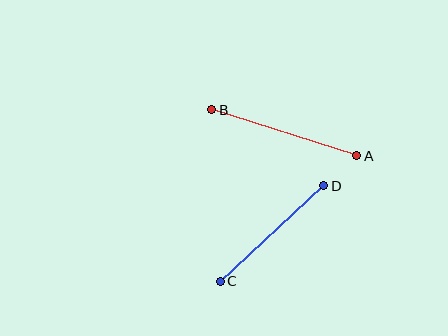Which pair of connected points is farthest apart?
Points A and B are farthest apart.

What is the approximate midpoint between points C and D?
The midpoint is at approximately (272, 234) pixels.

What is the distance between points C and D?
The distance is approximately 141 pixels.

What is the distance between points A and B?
The distance is approximately 153 pixels.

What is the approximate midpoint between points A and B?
The midpoint is at approximately (284, 133) pixels.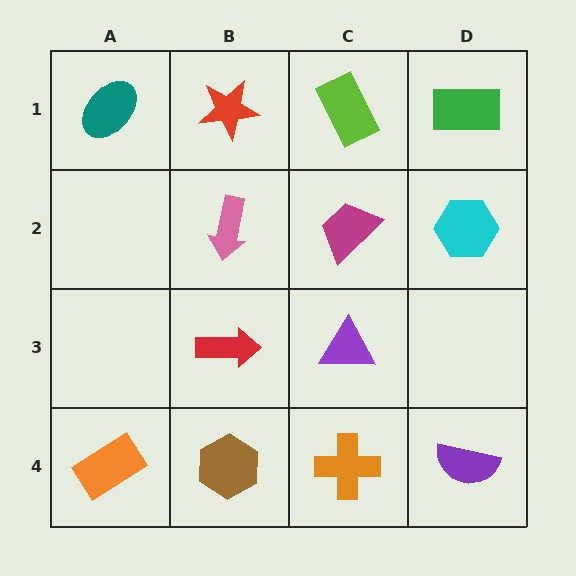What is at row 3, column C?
A purple triangle.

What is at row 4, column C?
An orange cross.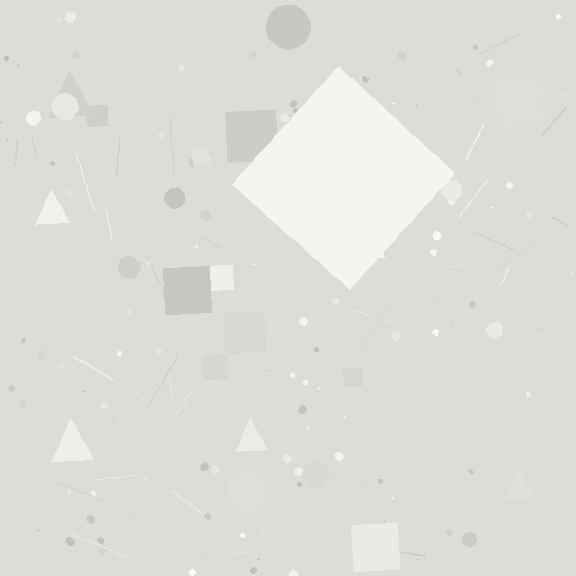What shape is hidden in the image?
A diamond is hidden in the image.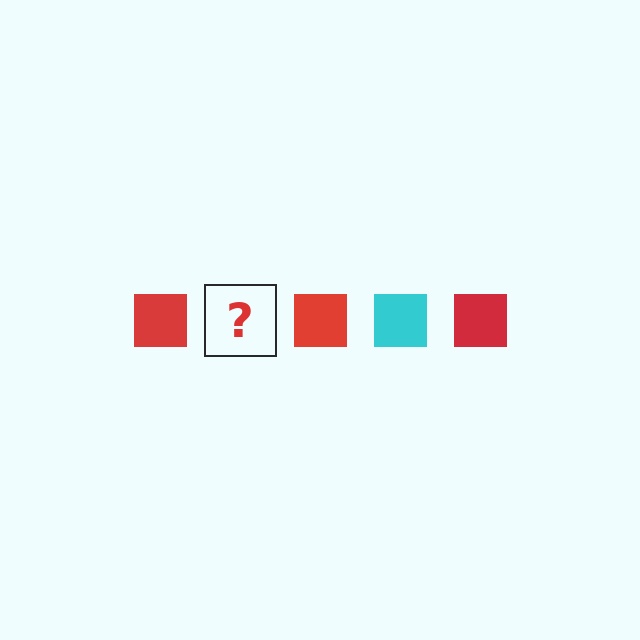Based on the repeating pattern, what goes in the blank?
The blank should be a cyan square.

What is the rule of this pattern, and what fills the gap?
The rule is that the pattern cycles through red, cyan squares. The gap should be filled with a cyan square.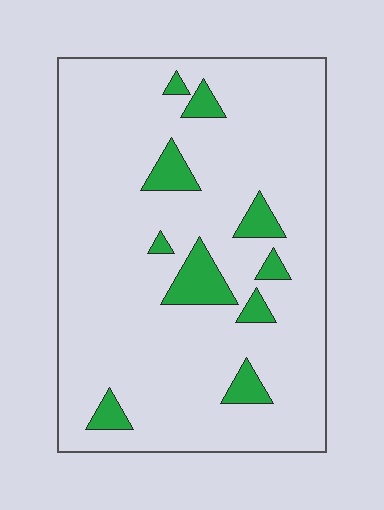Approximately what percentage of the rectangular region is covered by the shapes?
Approximately 10%.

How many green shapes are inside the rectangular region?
10.